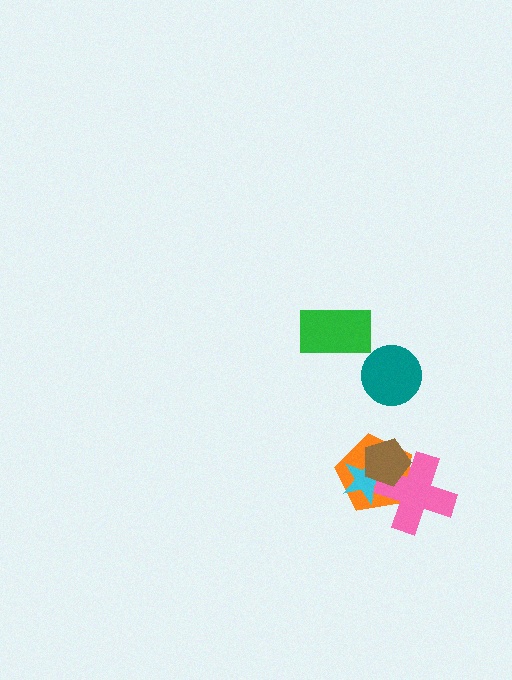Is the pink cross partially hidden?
Yes, it is partially covered by another shape.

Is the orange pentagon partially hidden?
Yes, it is partially covered by another shape.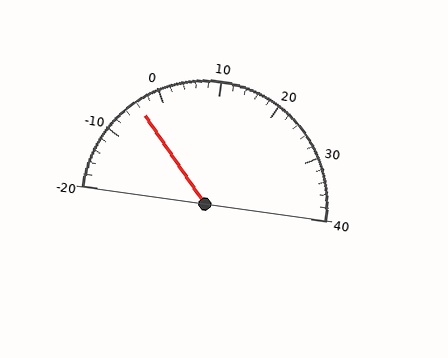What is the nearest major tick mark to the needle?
The nearest major tick mark is 0.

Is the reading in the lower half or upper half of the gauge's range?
The reading is in the lower half of the range (-20 to 40).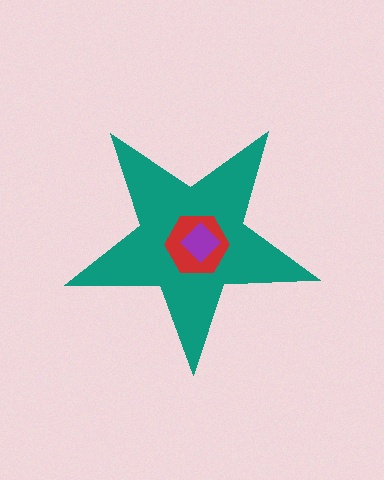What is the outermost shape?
The teal star.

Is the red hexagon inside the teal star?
Yes.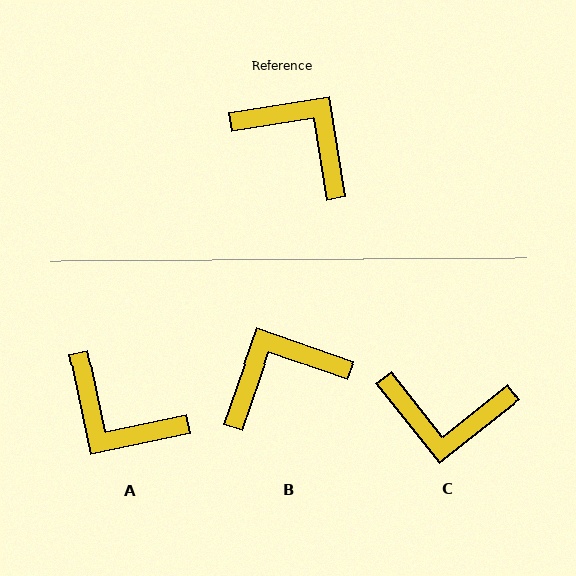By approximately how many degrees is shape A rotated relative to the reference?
Approximately 177 degrees clockwise.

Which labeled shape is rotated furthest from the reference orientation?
A, about 177 degrees away.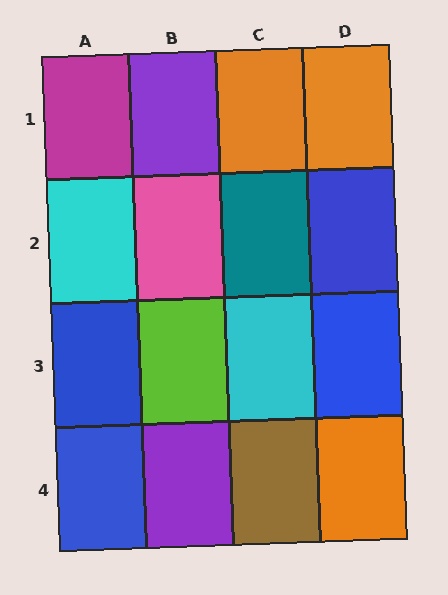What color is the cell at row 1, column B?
Purple.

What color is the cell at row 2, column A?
Cyan.